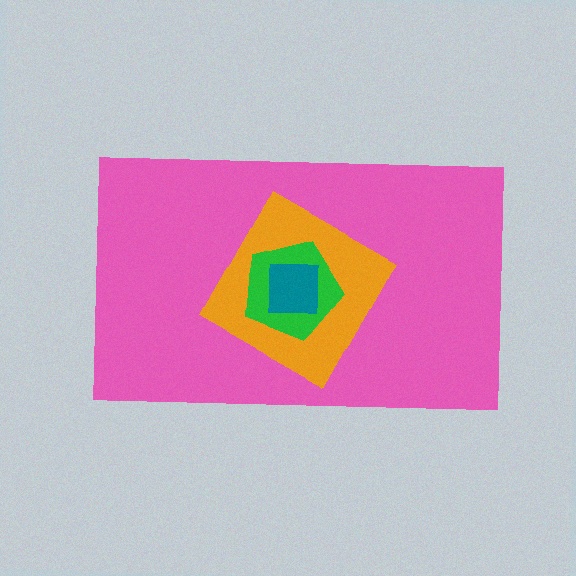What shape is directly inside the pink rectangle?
The orange diamond.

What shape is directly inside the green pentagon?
The teal square.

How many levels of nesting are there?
4.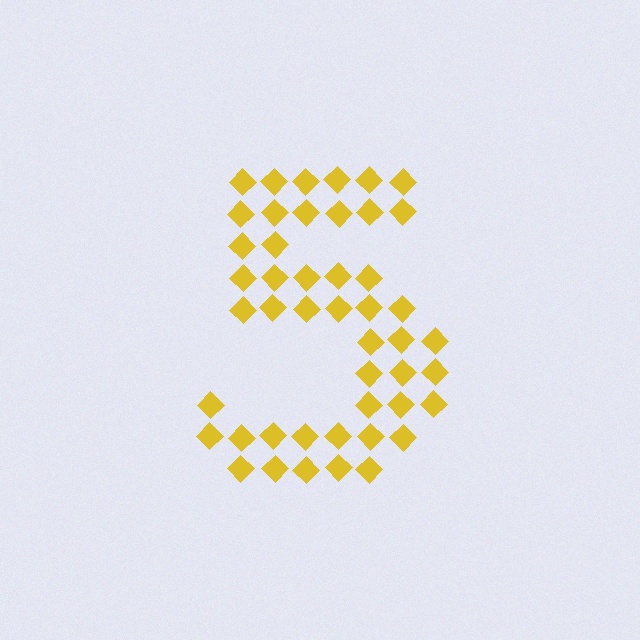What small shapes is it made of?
It is made of small diamonds.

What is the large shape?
The large shape is the digit 5.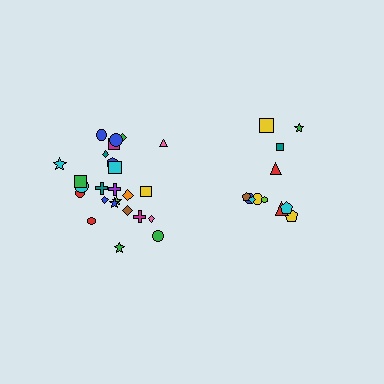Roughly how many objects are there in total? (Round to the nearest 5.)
Roughly 35 objects in total.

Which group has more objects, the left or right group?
The left group.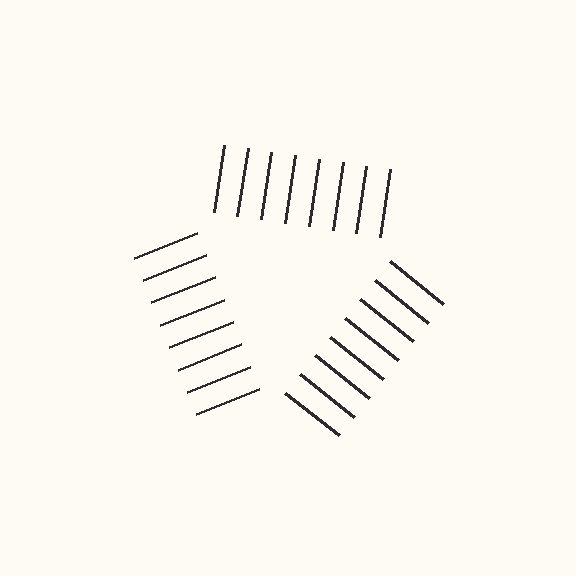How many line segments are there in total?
24 — 8 along each of the 3 edges.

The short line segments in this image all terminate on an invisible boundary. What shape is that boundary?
An illusory triangle — the line segments terminate on its edges but no continuous stroke is drawn.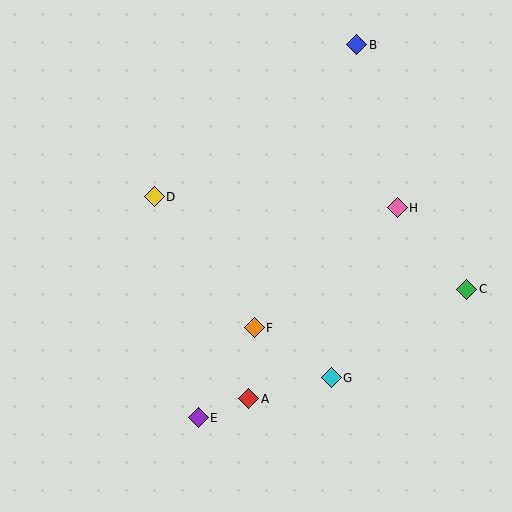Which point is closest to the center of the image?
Point F at (254, 328) is closest to the center.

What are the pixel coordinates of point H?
Point H is at (397, 208).